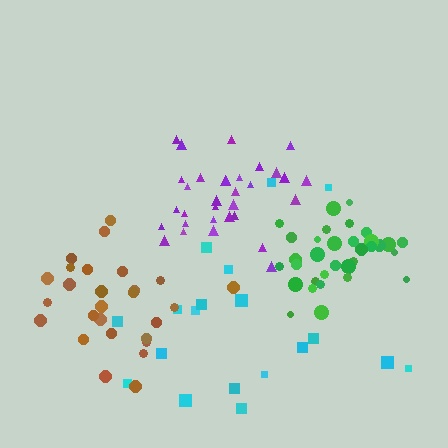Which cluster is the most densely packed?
Purple.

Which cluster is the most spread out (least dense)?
Cyan.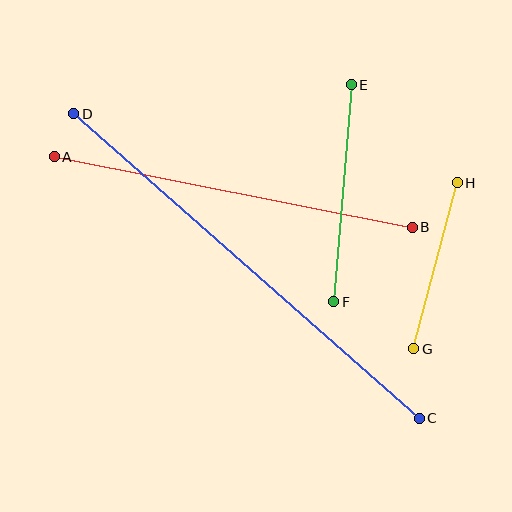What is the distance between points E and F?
The distance is approximately 217 pixels.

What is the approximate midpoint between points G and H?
The midpoint is at approximately (435, 266) pixels.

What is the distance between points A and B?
The distance is approximately 365 pixels.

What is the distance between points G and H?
The distance is approximately 172 pixels.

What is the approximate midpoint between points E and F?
The midpoint is at approximately (342, 193) pixels.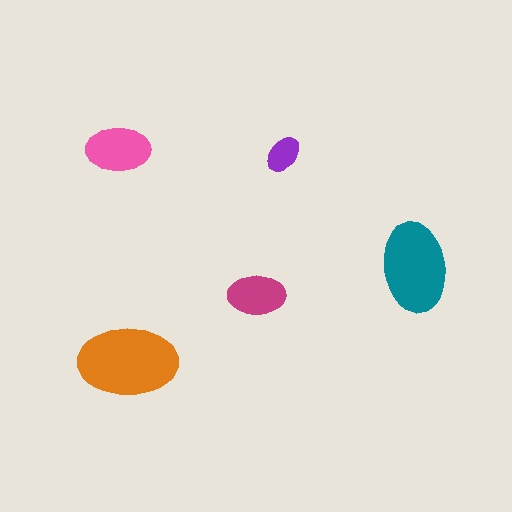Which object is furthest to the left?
The pink ellipse is leftmost.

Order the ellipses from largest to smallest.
the orange one, the teal one, the pink one, the magenta one, the purple one.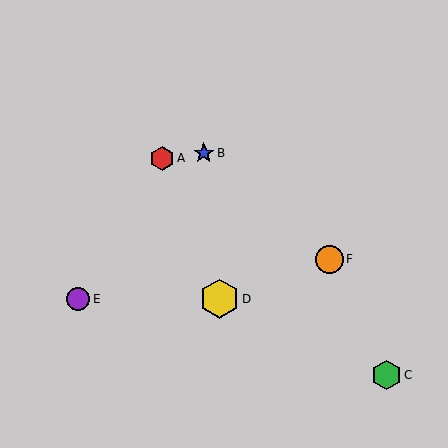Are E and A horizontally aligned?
No, E is at y≈299 and A is at y≈158.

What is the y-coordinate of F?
Object F is at y≈259.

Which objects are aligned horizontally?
Objects D, E are aligned horizontally.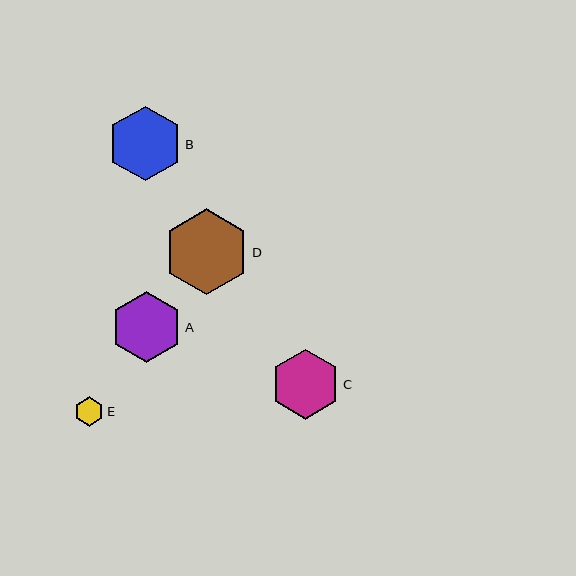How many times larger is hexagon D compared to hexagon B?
Hexagon D is approximately 1.2 times the size of hexagon B.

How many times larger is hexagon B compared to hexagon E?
Hexagon B is approximately 2.5 times the size of hexagon E.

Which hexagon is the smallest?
Hexagon E is the smallest with a size of approximately 29 pixels.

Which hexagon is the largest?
Hexagon D is the largest with a size of approximately 86 pixels.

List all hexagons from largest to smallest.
From largest to smallest: D, B, A, C, E.